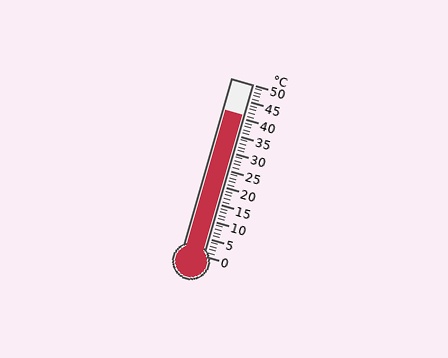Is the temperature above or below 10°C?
The temperature is above 10°C.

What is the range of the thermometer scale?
The thermometer scale ranges from 0°C to 50°C.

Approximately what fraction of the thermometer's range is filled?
The thermometer is filled to approximately 80% of its range.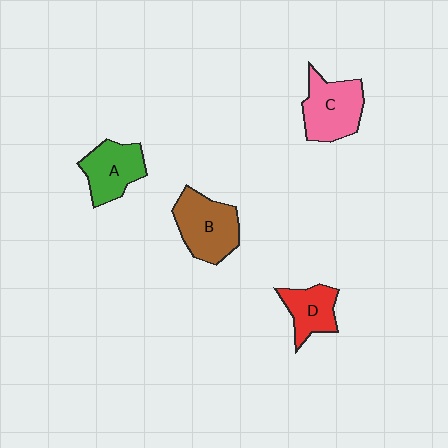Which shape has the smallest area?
Shape D (red).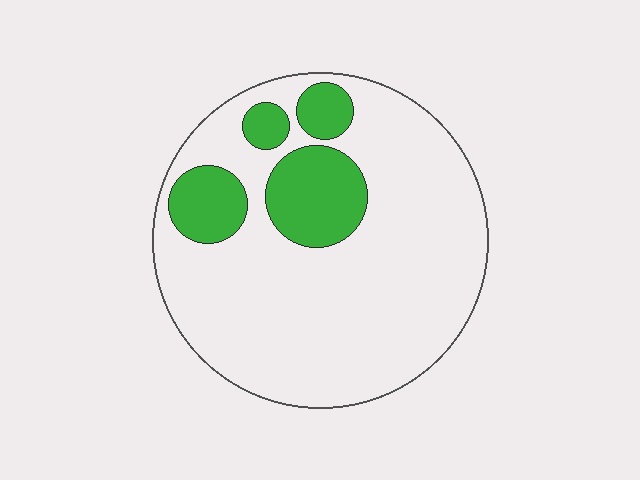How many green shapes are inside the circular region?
4.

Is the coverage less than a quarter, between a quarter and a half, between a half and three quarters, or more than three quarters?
Less than a quarter.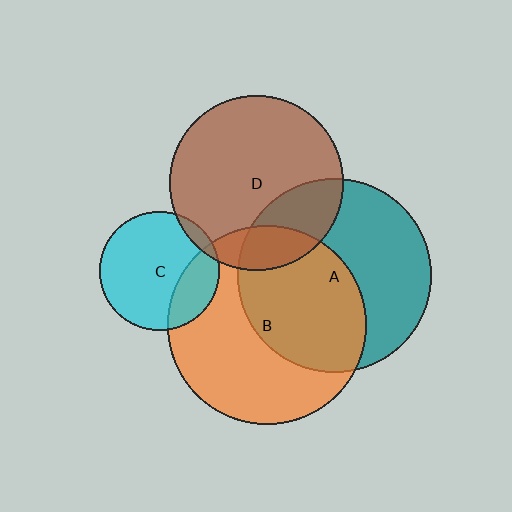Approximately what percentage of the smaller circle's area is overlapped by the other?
Approximately 25%.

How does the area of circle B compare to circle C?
Approximately 2.8 times.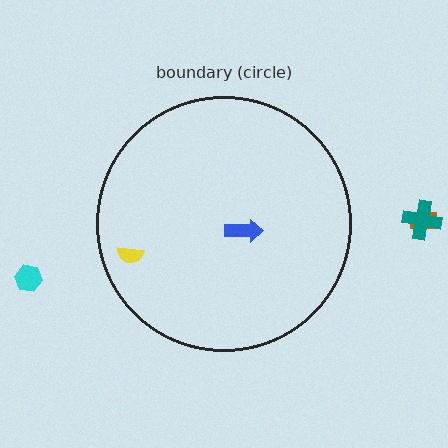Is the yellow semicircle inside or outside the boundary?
Inside.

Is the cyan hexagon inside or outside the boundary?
Outside.